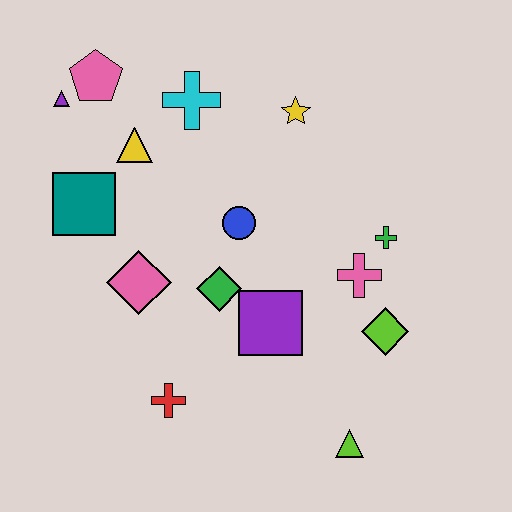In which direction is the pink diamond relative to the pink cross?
The pink diamond is to the left of the pink cross.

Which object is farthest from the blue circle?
The lime triangle is farthest from the blue circle.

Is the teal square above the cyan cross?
No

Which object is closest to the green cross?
The pink cross is closest to the green cross.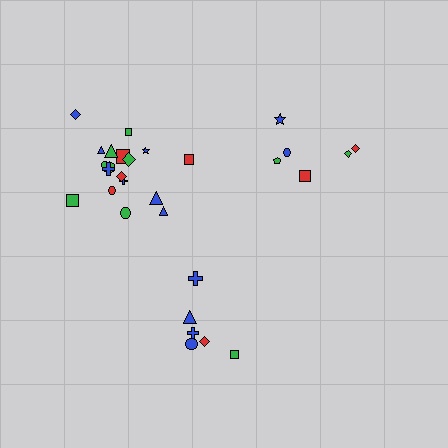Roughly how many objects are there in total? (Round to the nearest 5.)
Roughly 30 objects in total.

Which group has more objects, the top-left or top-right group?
The top-left group.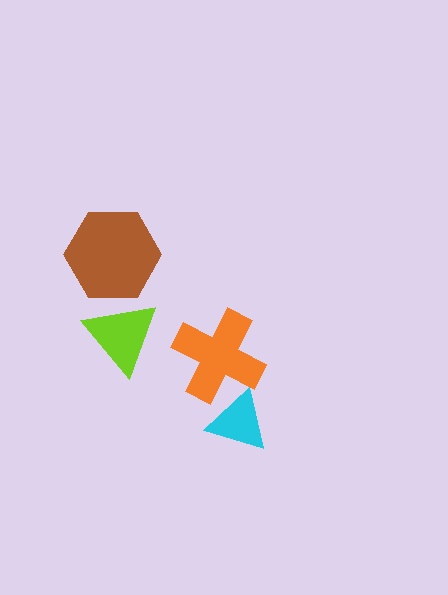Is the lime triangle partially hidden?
No, no other shape covers it.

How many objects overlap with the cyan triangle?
1 object overlaps with the cyan triangle.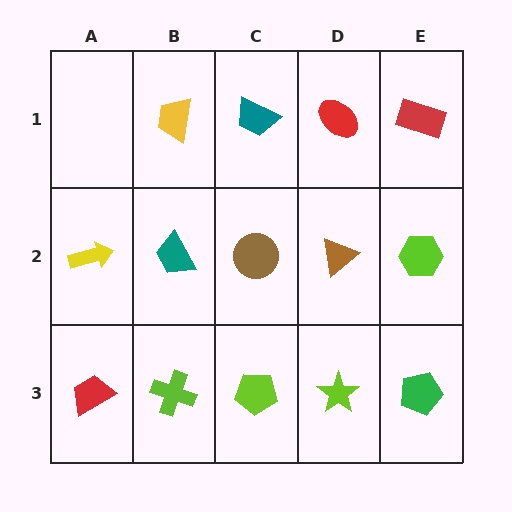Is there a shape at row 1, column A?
No, that cell is empty.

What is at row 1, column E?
A red rectangle.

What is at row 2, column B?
A teal trapezoid.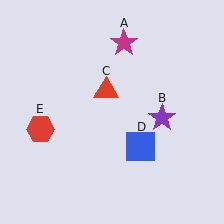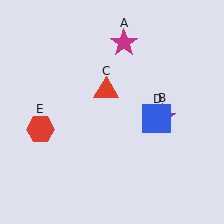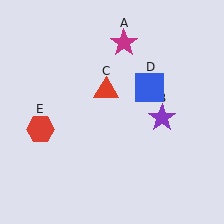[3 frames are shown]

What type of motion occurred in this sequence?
The blue square (object D) rotated counterclockwise around the center of the scene.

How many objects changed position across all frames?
1 object changed position: blue square (object D).